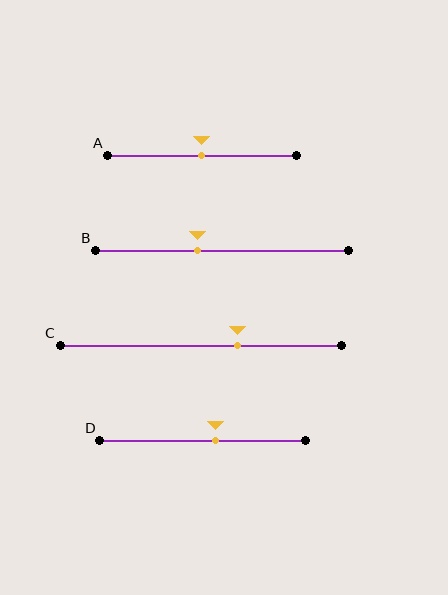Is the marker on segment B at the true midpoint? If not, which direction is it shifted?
No, the marker on segment B is shifted to the left by about 10% of the segment length.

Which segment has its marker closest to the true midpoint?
Segment A has its marker closest to the true midpoint.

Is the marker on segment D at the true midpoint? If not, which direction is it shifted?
No, the marker on segment D is shifted to the right by about 6% of the segment length.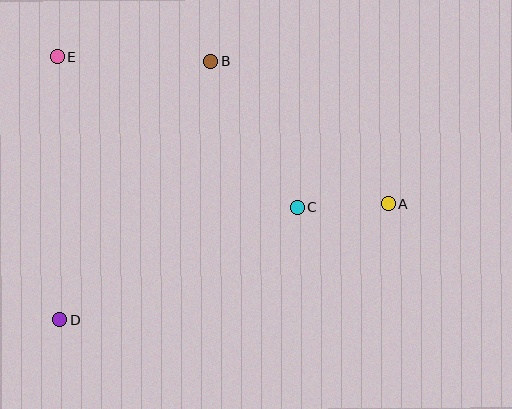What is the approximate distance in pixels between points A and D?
The distance between A and D is approximately 349 pixels.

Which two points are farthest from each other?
Points A and E are farthest from each other.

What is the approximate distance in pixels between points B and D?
The distance between B and D is approximately 300 pixels.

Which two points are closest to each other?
Points A and C are closest to each other.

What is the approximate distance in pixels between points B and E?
The distance between B and E is approximately 154 pixels.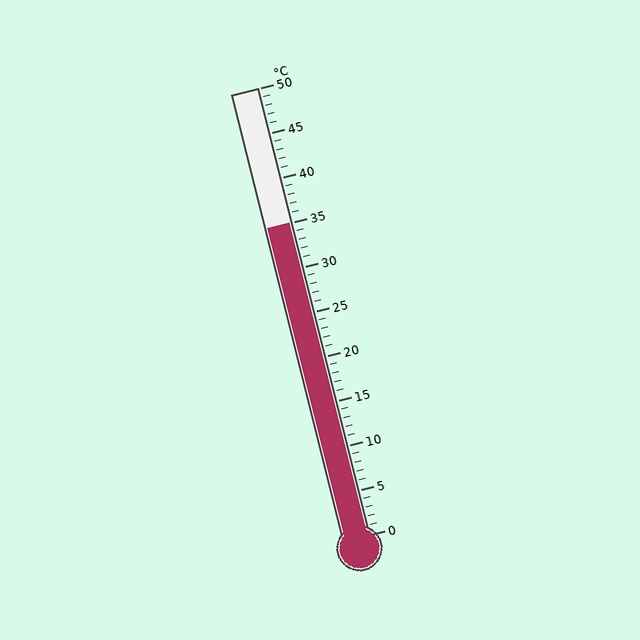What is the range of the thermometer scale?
The thermometer scale ranges from 0°C to 50°C.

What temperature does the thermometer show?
The thermometer shows approximately 35°C.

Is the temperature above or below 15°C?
The temperature is above 15°C.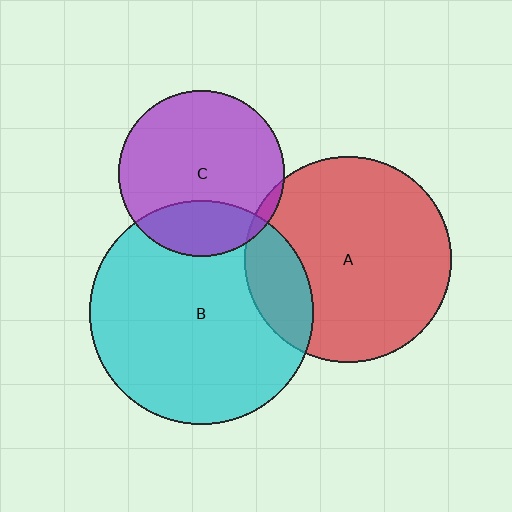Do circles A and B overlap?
Yes.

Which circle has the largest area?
Circle B (cyan).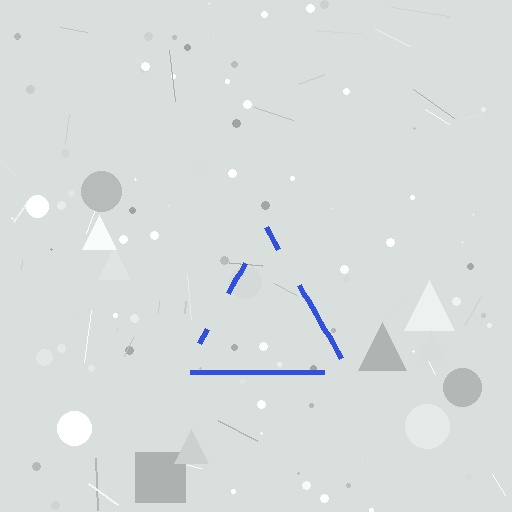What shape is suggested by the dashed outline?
The dashed outline suggests a triangle.